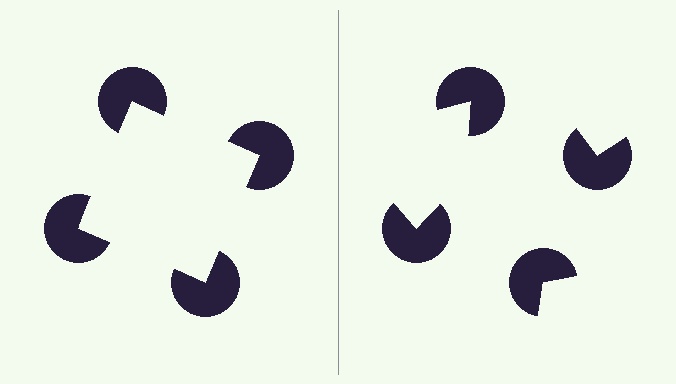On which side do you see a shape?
An illusory square appears on the left side. On the right side the wedge cuts are rotated, so no coherent shape forms.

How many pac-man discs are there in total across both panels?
8 — 4 on each side.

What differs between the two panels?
The pac-man discs are positioned identically on both sides; only the wedge orientations differ. On the left they align to a square; on the right they are misaligned.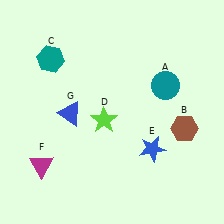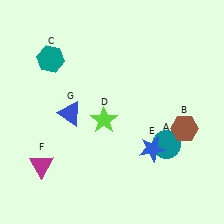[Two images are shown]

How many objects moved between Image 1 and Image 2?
1 object moved between the two images.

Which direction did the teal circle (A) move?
The teal circle (A) moved down.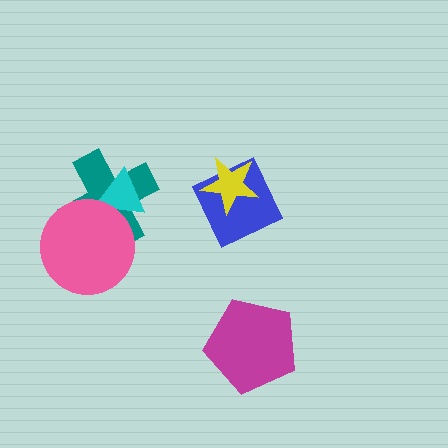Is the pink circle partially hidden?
No, no other shape covers it.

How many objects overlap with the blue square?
1 object overlaps with the blue square.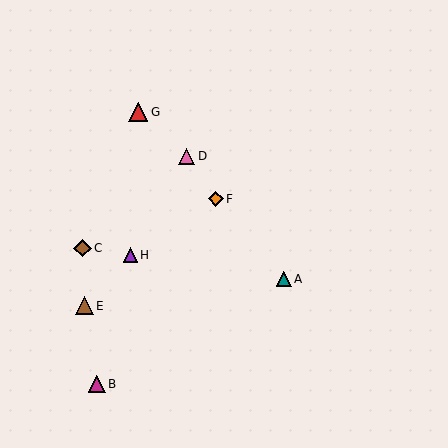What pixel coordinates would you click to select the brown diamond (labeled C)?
Click at (82, 248) to select the brown diamond C.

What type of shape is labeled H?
Shape H is a purple triangle.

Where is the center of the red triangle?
The center of the red triangle is at (138, 112).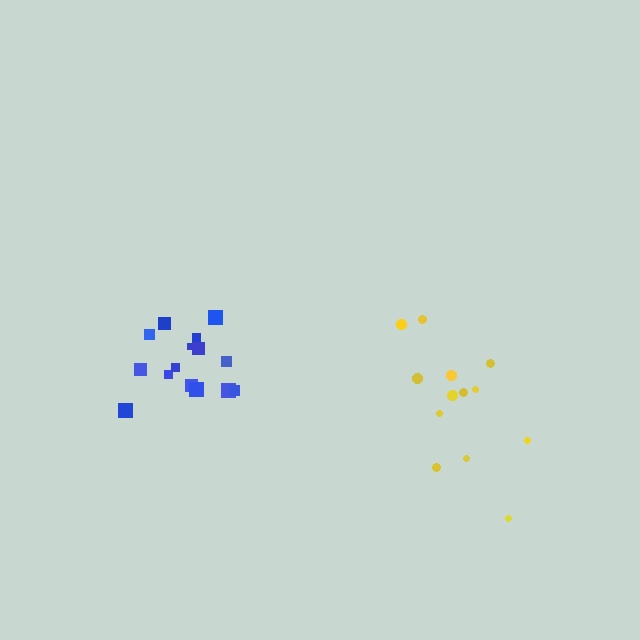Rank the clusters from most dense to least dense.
blue, yellow.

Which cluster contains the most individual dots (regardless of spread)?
Blue (15).